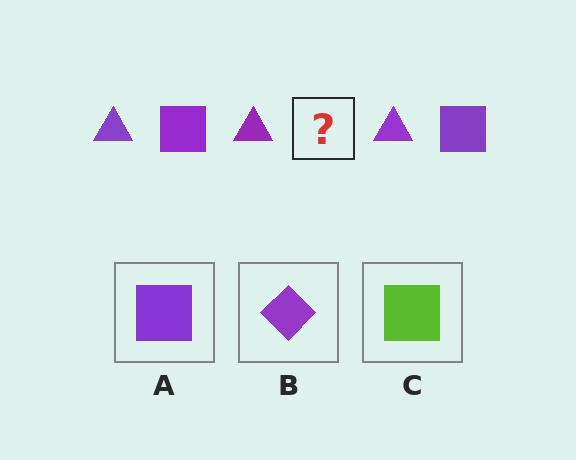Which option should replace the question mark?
Option A.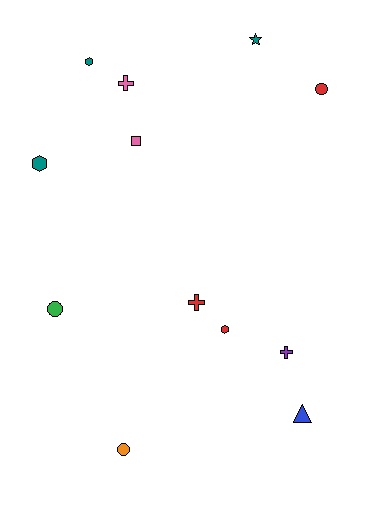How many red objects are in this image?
There are 3 red objects.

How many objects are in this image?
There are 12 objects.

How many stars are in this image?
There is 1 star.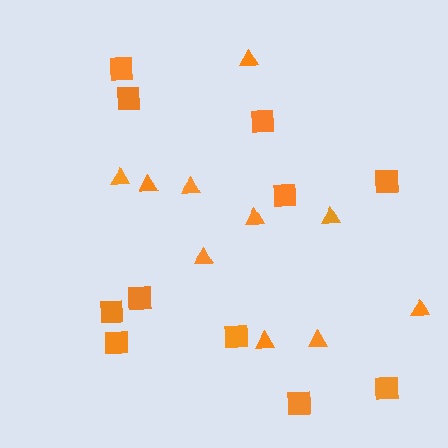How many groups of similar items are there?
There are 2 groups: one group of triangles (10) and one group of squares (11).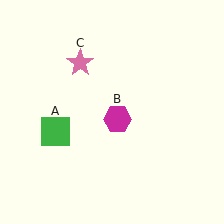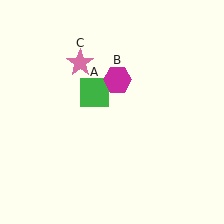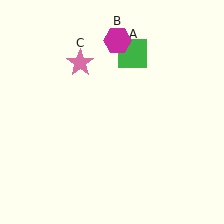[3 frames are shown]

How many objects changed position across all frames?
2 objects changed position: green square (object A), magenta hexagon (object B).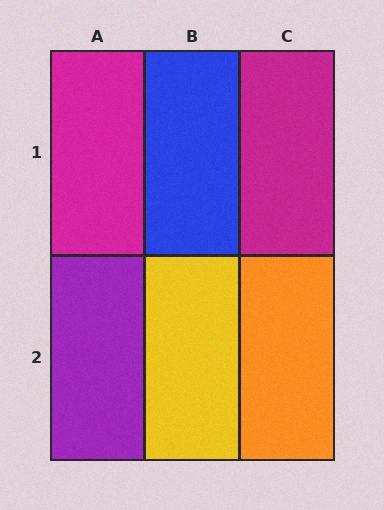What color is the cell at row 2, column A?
Purple.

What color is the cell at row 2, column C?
Orange.